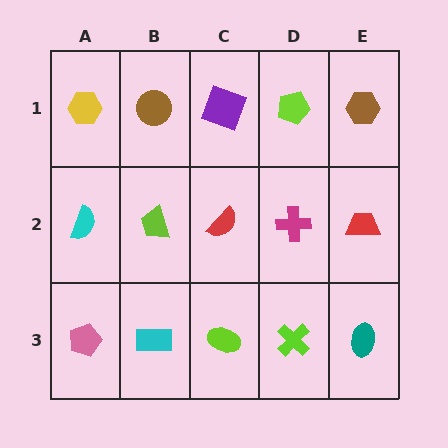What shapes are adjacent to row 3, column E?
A red trapezoid (row 2, column E), a lime cross (row 3, column D).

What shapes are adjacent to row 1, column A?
A cyan semicircle (row 2, column A), a brown circle (row 1, column B).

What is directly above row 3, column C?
A red semicircle.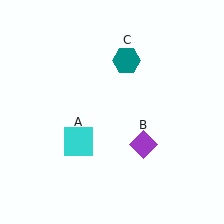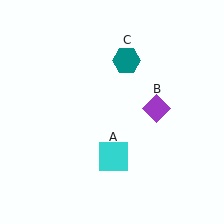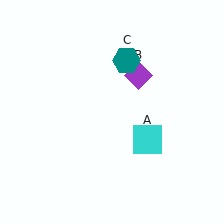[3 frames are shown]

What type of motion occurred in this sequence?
The cyan square (object A), purple diamond (object B) rotated counterclockwise around the center of the scene.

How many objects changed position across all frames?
2 objects changed position: cyan square (object A), purple diamond (object B).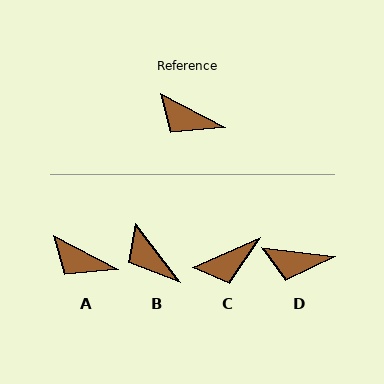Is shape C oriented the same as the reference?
No, it is off by about 51 degrees.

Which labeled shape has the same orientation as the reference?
A.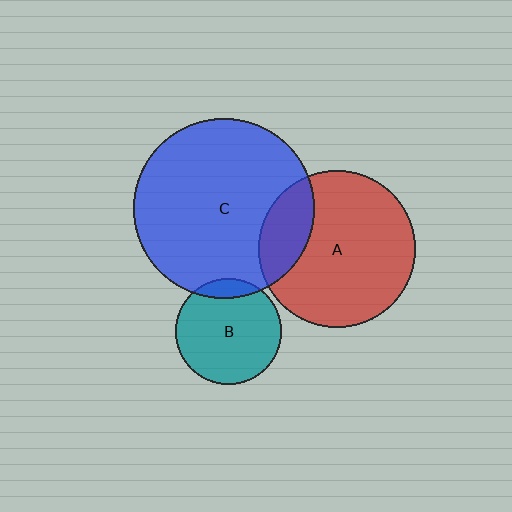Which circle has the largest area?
Circle C (blue).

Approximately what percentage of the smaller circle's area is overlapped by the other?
Approximately 20%.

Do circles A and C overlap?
Yes.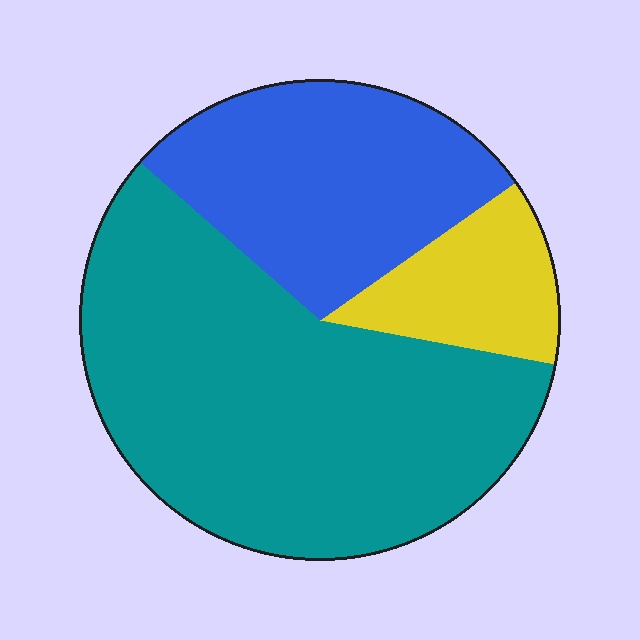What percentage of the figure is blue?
Blue takes up about one quarter (1/4) of the figure.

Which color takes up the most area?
Teal, at roughly 60%.